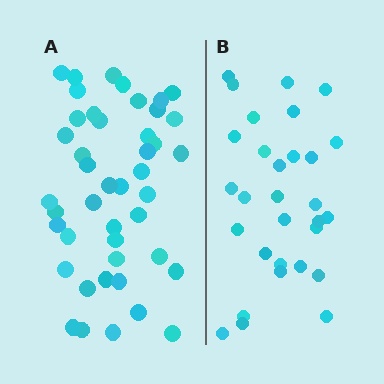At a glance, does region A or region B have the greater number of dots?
Region A (the left region) has more dots.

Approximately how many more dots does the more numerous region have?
Region A has approximately 15 more dots than region B.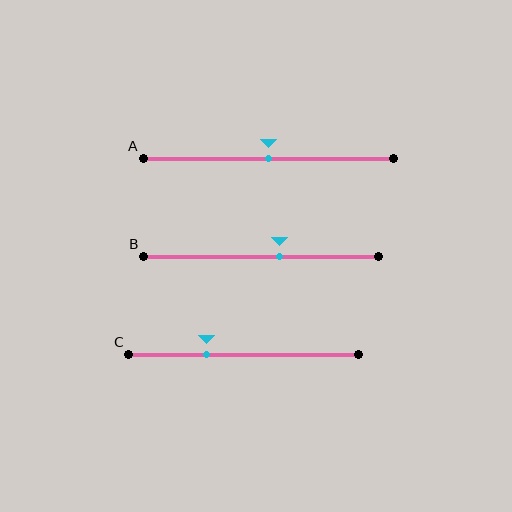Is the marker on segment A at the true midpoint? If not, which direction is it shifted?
Yes, the marker on segment A is at the true midpoint.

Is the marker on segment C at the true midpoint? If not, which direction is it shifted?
No, the marker on segment C is shifted to the left by about 16% of the segment length.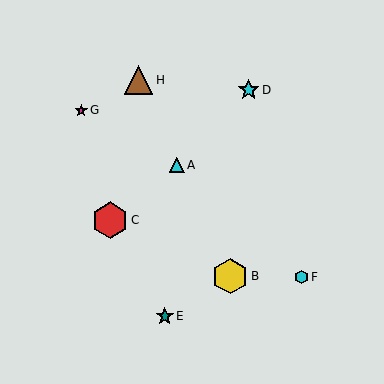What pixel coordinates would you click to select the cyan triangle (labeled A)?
Click at (177, 165) to select the cyan triangle A.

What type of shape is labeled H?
Shape H is a brown triangle.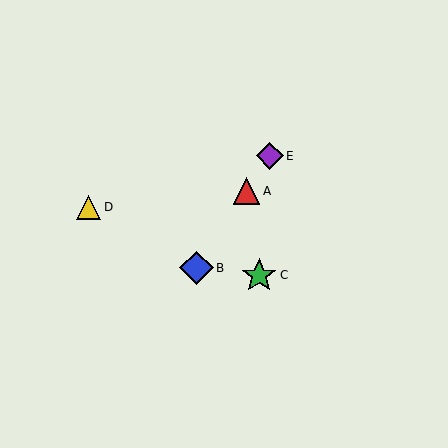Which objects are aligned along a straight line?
Objects A, B, E are aligned along a straight line.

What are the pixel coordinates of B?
Object B is at (196, 268).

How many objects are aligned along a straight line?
3 objects (A, B, E) are aligned along a straight line.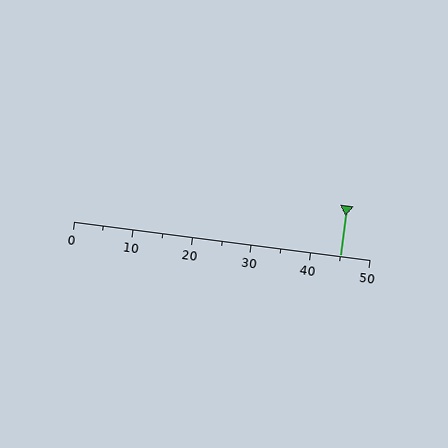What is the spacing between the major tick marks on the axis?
The major ticks are spaced 10 apart.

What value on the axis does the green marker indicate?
The marker indicates approximately 45.